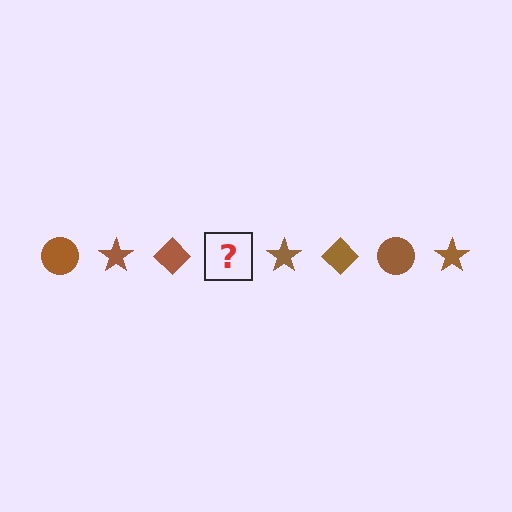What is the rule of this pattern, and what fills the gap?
The rule is that the pattern cycles through circle, star, diamond shapes in brown. The gap should be filled with a brown circle.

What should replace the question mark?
The question mark should be replaced with a brown circle.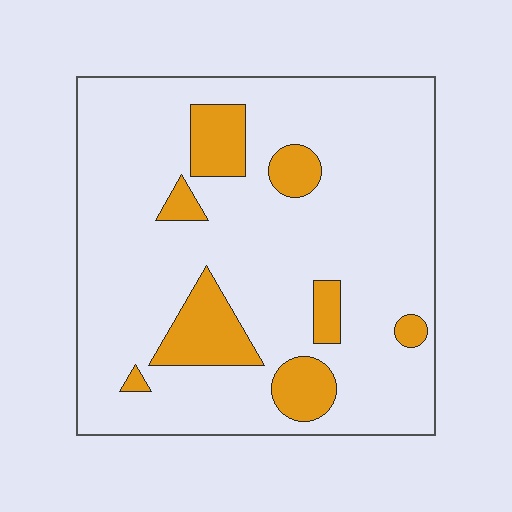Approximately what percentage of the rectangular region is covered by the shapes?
Approximately 15%.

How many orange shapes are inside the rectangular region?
8.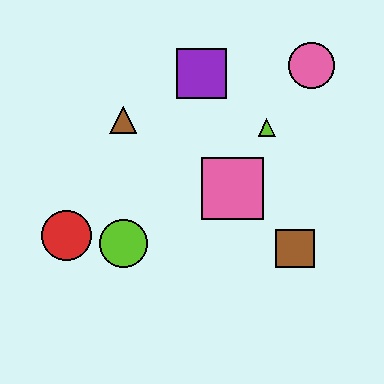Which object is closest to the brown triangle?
The purple square is closest to the brown triangle.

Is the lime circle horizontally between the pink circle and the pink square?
No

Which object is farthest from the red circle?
The pink circle is farthest from the red circle.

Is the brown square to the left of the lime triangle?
No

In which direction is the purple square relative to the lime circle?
The purple square is above the lime circle.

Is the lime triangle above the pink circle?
No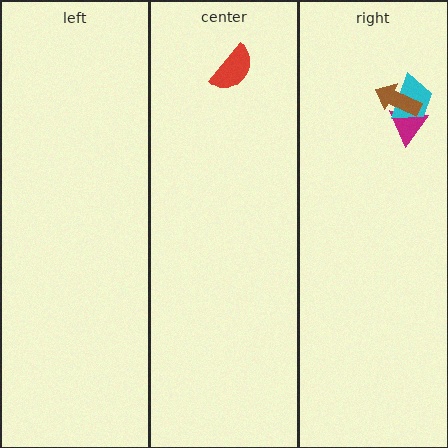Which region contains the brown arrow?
The right region.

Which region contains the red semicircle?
The center region.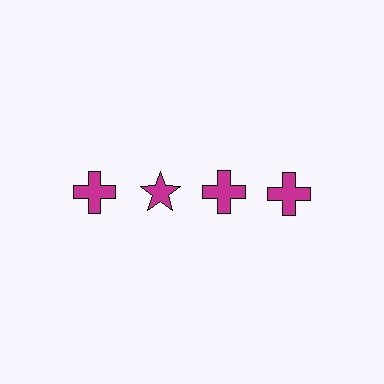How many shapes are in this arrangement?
There are 4 shapes arranged in a grid pattern.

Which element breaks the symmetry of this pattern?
The magenta star in the top row, second from left column breaks the symmetry. All other shapes are magenta crosses.